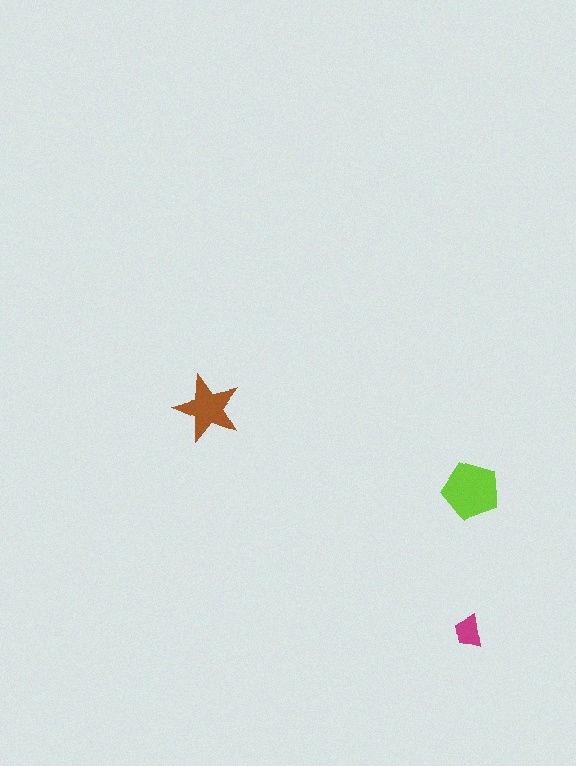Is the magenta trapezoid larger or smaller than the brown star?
Smaller.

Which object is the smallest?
The magenta trapezoid.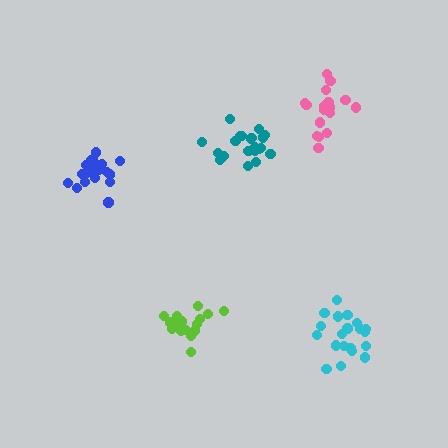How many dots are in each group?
Group 1: 20 dots, Group 2: 17 dots, Group 3: 21 dots, Group 4: 17 dots, Group 5: 21 dots (96 total).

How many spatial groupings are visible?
There are 5 spatial groupings.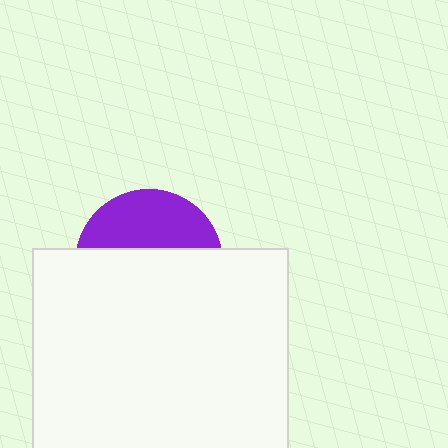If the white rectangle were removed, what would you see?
You would see the complete purple circle.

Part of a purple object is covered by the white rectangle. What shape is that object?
It is a circle.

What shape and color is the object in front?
The object in front is a white rectangle.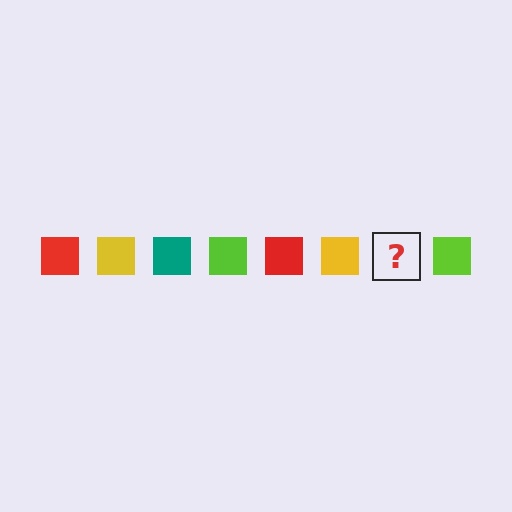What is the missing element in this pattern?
The missing element is a teal square.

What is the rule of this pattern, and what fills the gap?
The rule is that the pattern cycles through red, yellow, teal, lime squares. The gap should be filled with a teal square.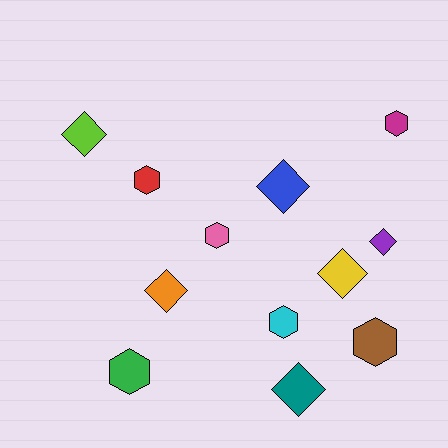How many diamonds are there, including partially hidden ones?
There are 6 diamonds.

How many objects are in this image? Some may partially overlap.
There are 12 objects.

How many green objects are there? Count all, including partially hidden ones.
There is 1 green object.